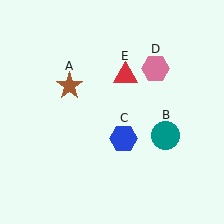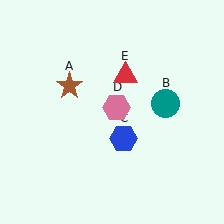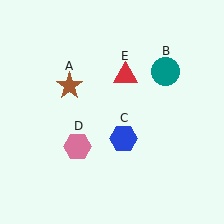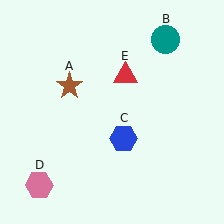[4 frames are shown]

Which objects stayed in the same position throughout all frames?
Brown star (object A) and blue hexagon (object C) and red triangle (object E) remained stationary.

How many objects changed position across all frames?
2 objects changed position: teal circle (object B), pink hexagon (object D).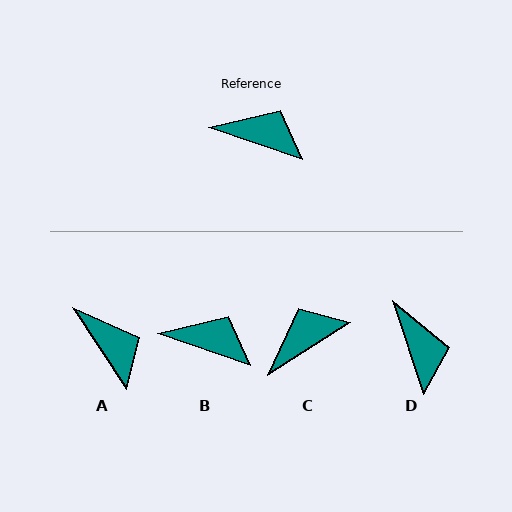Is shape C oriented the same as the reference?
No, it is off by about 51 degrees.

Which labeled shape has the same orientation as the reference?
B.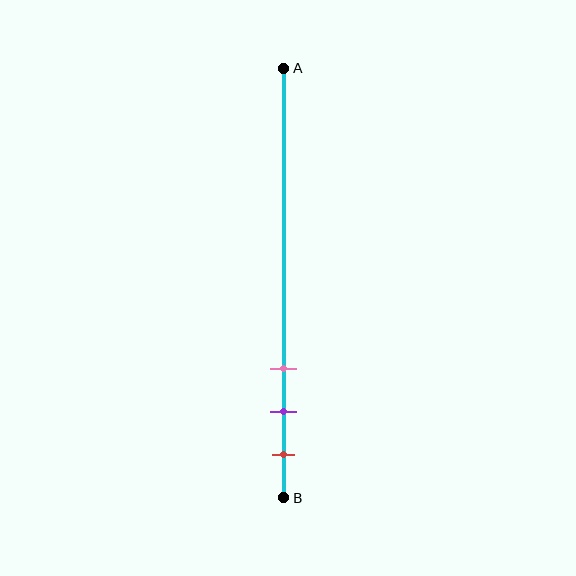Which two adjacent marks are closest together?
The purple and red marks are the closest adjacent pair.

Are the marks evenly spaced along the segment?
Yes, the marks are approximately evenly spaced.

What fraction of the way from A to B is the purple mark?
The purple mark is approximately 80% (0.8) of the way from A to B.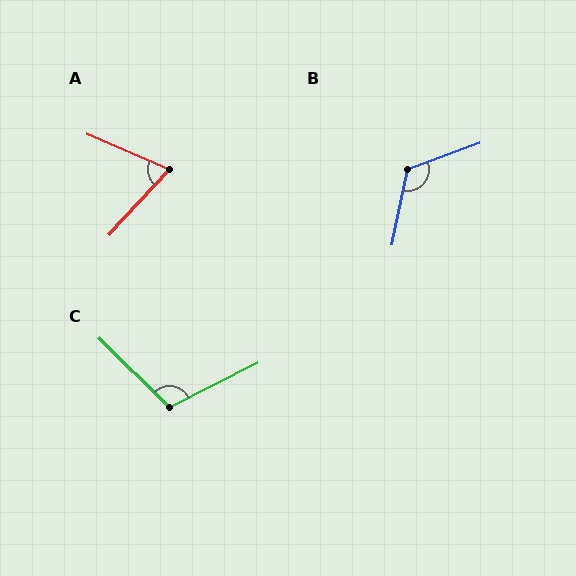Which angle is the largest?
B, at approximately 121 degrees.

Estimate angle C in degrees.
Approximately 109 degrees.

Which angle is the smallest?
A, at approximately 71 degrees.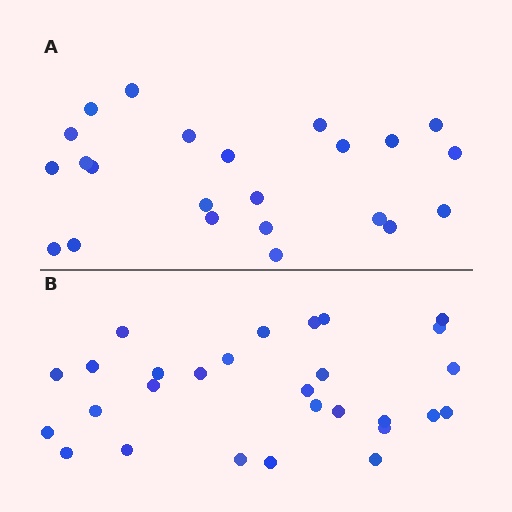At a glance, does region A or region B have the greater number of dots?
Region B (the bottom region) has more dots.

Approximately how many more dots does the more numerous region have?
Region B has about 5 more dots than region A.